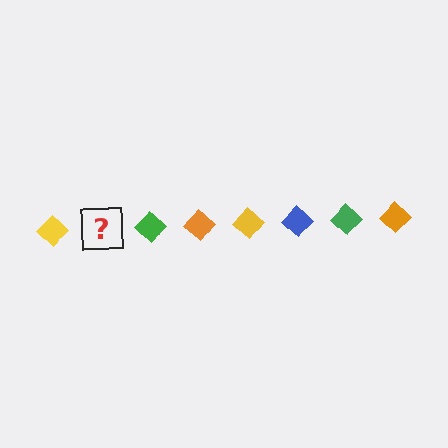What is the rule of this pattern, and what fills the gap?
The rule is that the pattern cycles through yellow, blue, green, orange diamonds. The gap should be filled with a blue diamond.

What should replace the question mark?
The question mark should be replaced with a blue diamond.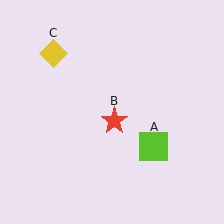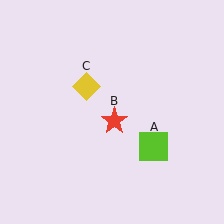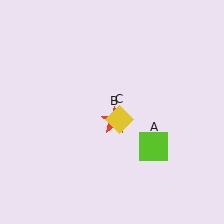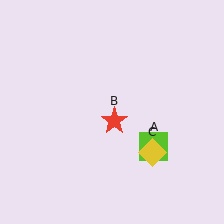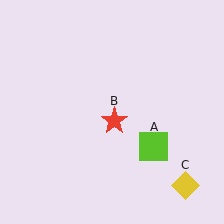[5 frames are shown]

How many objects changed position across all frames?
1 object changed position: yellow diamond (object C).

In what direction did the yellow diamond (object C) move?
The yellow diamond (object C) moved down and to the right.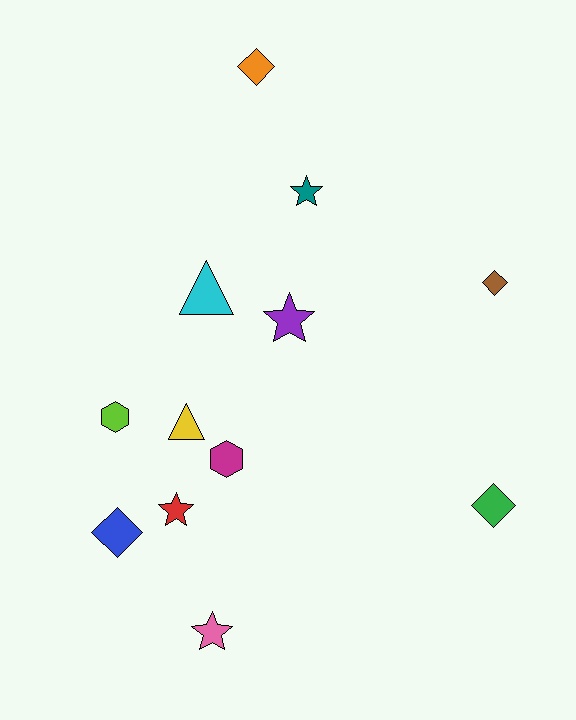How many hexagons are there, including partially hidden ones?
There are 2 hexagons.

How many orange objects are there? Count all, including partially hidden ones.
There is 1 orange object.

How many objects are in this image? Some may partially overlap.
There are 12 objects.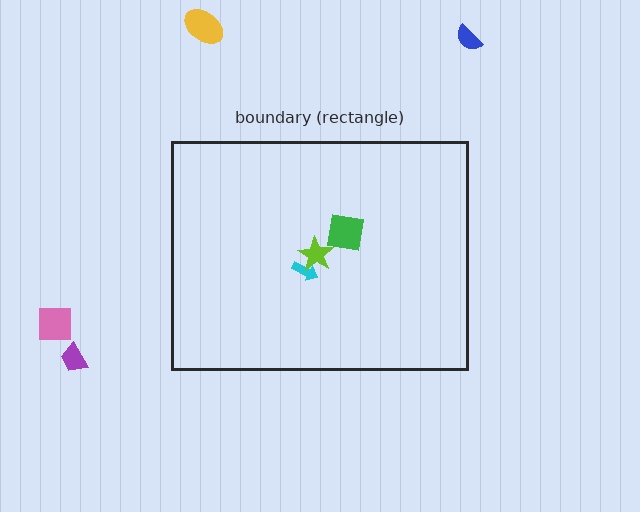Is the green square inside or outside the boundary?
Inside.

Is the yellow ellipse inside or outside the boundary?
Outside.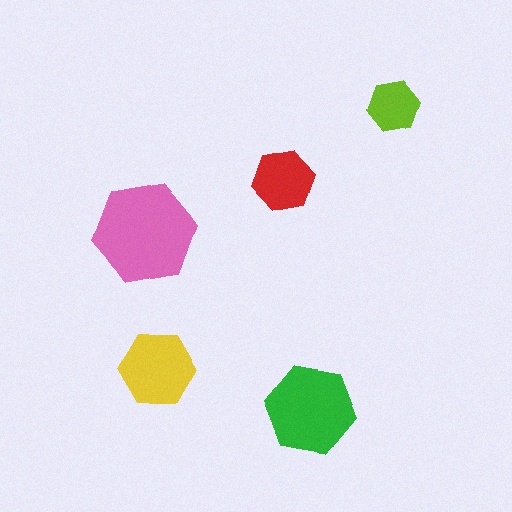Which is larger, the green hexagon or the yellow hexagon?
The green one.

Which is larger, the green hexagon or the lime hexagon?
The green one.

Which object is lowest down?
The green hexagon is bottommost.